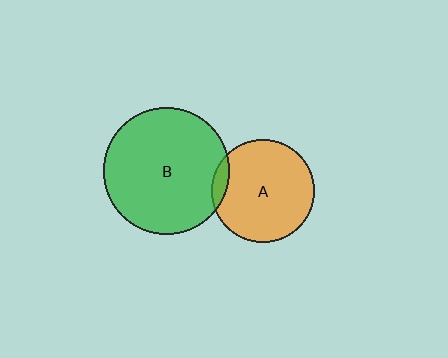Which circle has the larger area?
Circle B (green).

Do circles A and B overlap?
Yes.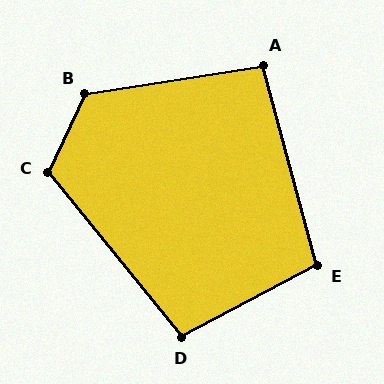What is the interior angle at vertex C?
Approximately 116 degrees (obtuse).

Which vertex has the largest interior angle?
B, at approximately 124 degrees.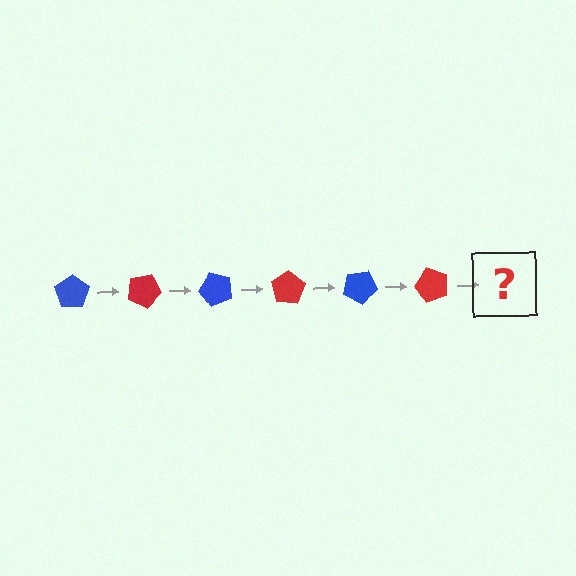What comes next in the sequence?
The next element should be a blue pentagon, rotated 150 degrees from the start.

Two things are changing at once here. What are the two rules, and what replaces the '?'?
The two rules are that it rotates 25 degrees each step and the color cycles through blue and red. The '?' should be a blue pentagon, rotated 150 degrees from the start.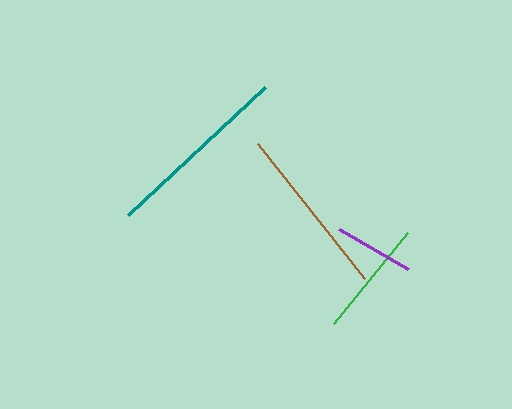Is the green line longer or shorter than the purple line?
The green line is longer than the purple line.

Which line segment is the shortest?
The purple line is the shortest at approximately 79 pixels.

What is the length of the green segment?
The green segment is approximately 118 pixels long.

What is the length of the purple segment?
The purple segment is approximately 79 pixels long.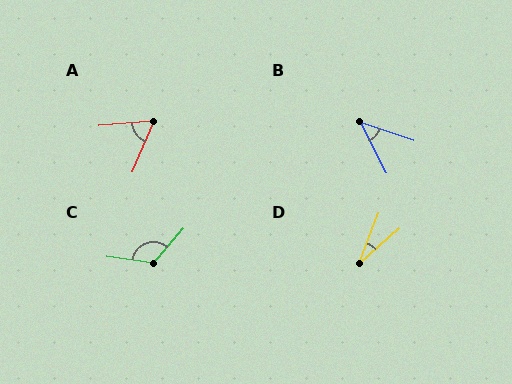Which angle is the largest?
C, at approximately 123 degrees.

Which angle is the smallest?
D, at approximately 27 degrees.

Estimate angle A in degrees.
Approximately 63 degrees.